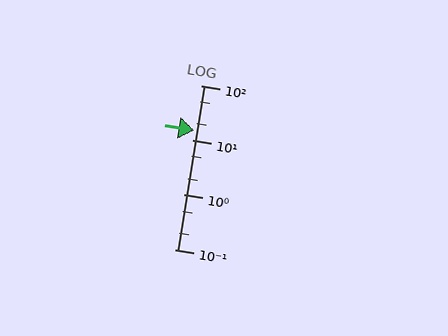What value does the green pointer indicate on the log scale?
The pointer indicates approximately 15.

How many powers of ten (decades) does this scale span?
The scale spans 3 decades, from 0.1 to 100.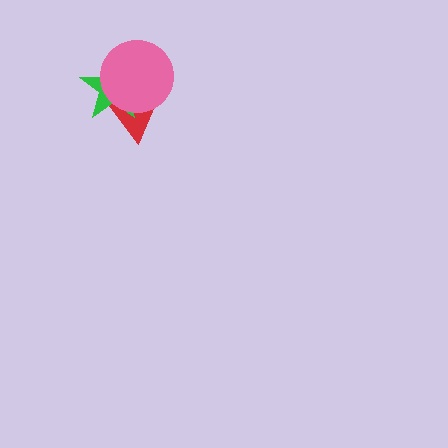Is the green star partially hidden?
Yes, it is partially covered by another shape.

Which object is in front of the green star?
The pink circle is in front of the green star.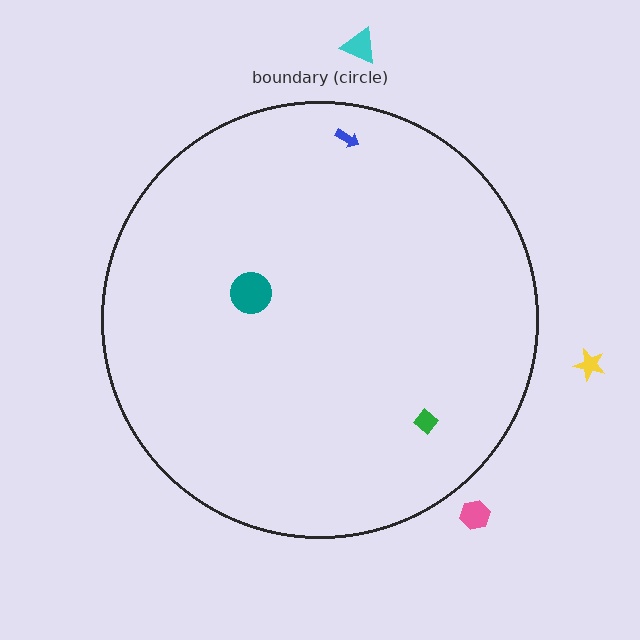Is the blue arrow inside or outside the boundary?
Inside.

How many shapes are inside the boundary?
3 inside, 3 outside.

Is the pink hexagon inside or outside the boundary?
Outside.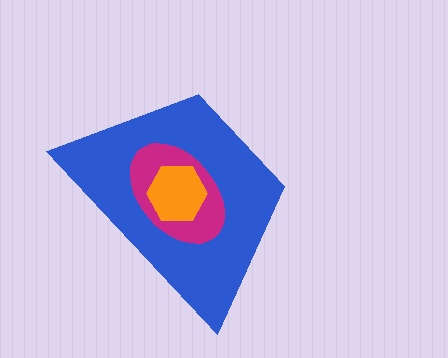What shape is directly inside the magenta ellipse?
The orange hexagon.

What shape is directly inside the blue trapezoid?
The magenta ellipse.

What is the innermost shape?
The orange hexagon.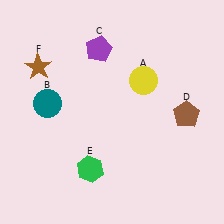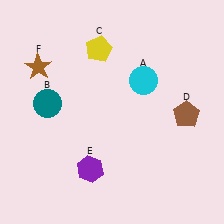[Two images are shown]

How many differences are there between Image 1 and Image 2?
There are 3 differences between the two images.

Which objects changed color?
A changed from yellow to cyan. C changed from purple to yellow. E changed from green to purple.